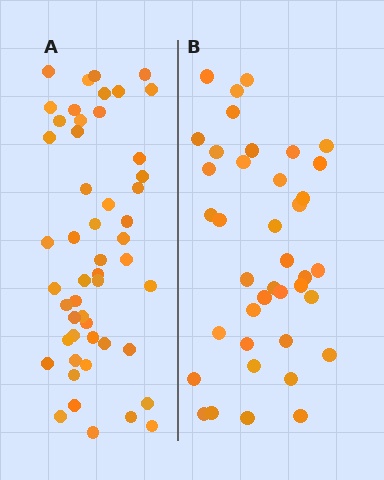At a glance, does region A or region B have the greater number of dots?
Region A (the left region) has more dots.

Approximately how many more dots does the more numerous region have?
Region A has roughly 12 or so more dots than region B.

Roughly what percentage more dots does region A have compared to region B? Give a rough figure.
About 30% more.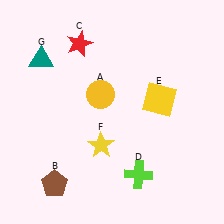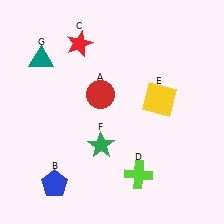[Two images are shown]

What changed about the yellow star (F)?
In Image 1, F is yellow. In Image 2, it changed to green.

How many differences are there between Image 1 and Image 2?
There are 3 differences between the two images.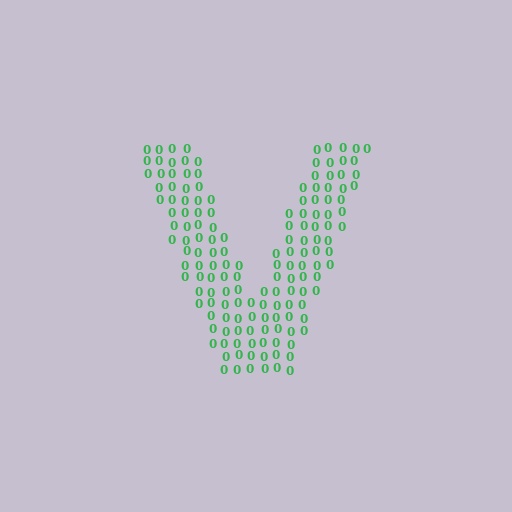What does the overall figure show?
The overall figure shows the letter V.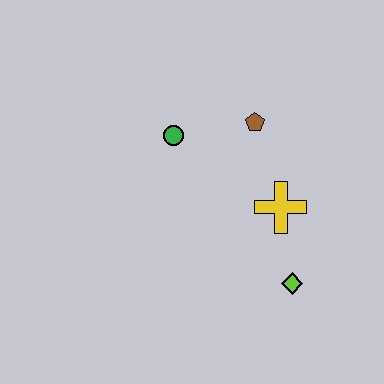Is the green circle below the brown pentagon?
Yes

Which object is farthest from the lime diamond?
The green circle is farthest from the lime diamond.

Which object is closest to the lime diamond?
The yellow cross is closest to the lime diamond.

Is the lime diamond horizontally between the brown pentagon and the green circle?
No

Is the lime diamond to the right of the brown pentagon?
Yes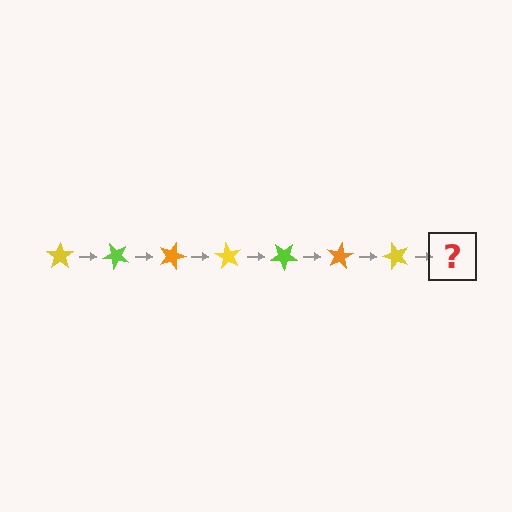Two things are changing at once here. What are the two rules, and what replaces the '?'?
The two rules are that it rotates 45 degrees each step and the color cycles through yellow, lime, and orange. The '?' should be a lime star, rotated 315 degrees from the start.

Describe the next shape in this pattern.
It should be a lime star, rotated 315 degrees from the start.